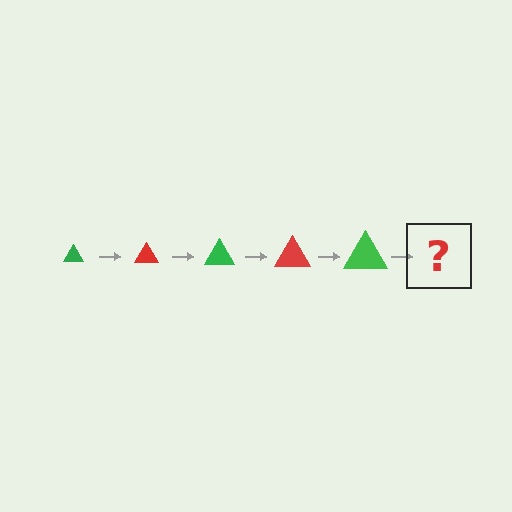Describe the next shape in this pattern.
It should be a red triangle, larger than the previous one.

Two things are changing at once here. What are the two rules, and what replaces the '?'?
The two rules are that the triangle grows larger each step and the color cycles through green and red. The '?' should be a red triangle, larger than the previous one.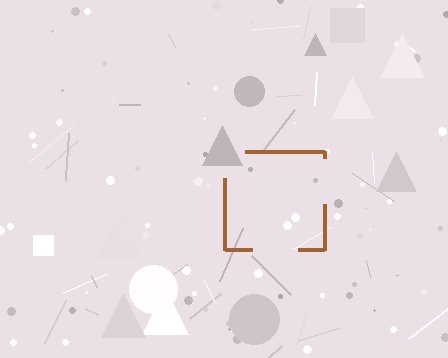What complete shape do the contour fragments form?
The contour fragments form a square.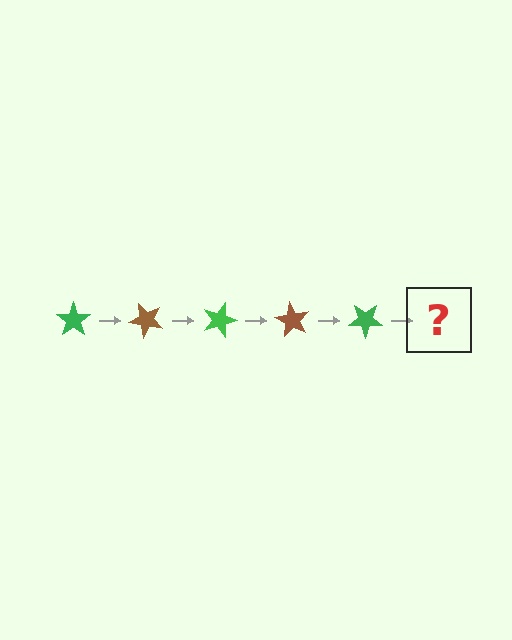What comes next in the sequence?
The next element should be a brown star, rotated 225 degrees from the start.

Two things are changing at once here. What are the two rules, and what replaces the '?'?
The two rules are that it rotates 45 degrees each step and the color cycles through green and brown. The '?' should be a brown star, rotated 225 degrees from the start.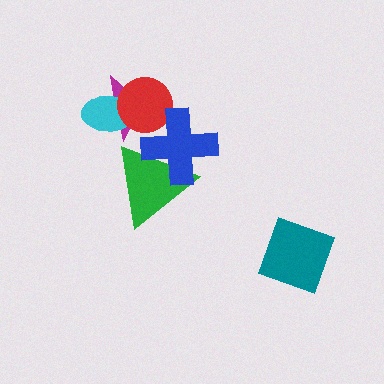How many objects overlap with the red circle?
3 objects overlap with the red circle.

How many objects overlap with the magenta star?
3 objects overlap with the magenta star.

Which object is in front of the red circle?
The blue cross is in front of the red circle.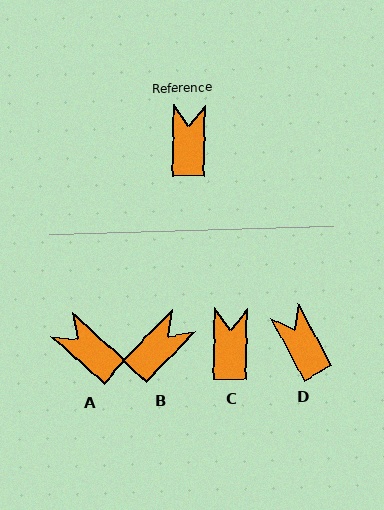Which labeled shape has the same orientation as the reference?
C.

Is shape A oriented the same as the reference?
No, it is off by about 49 degrees.